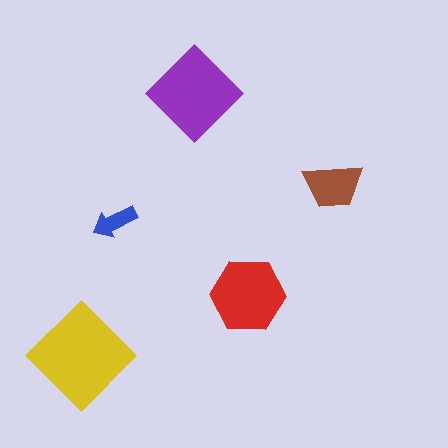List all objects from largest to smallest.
The yellow diamond, the purple diamond, the red hexagon, the brown trapezoid, the blue arrow.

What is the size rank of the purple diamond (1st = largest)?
2nd.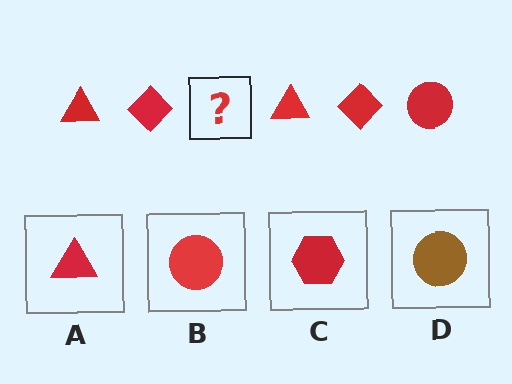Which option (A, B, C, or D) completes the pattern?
B.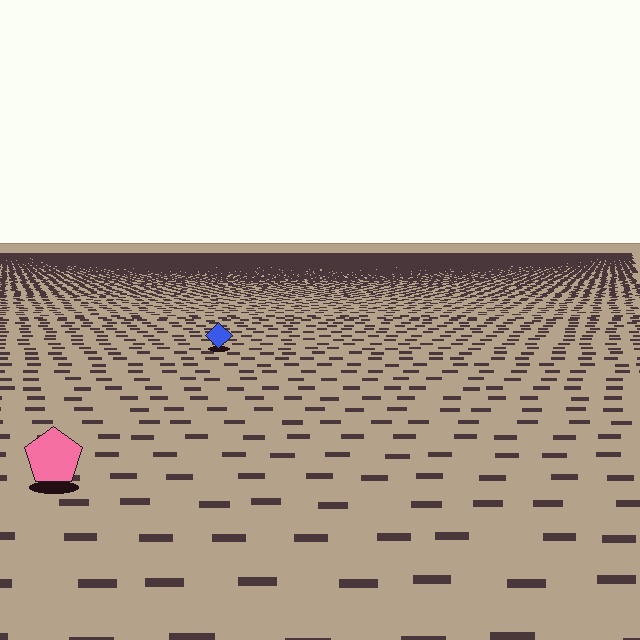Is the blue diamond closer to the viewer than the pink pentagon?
No. The pink pentagon is closer — you can tell from the texture gradient: the ground texture is coarser near it.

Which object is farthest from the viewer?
The blue diamond is farthest from the viewer. It appears smaller and the ground texture around it is denser.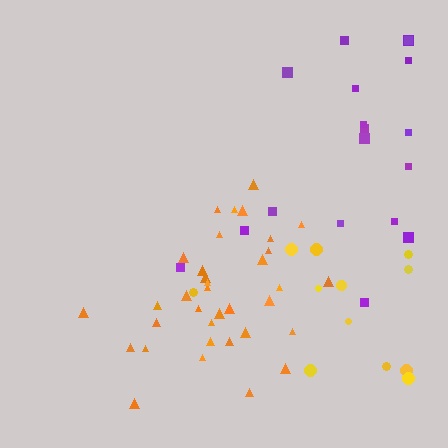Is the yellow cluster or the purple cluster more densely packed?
Yellow.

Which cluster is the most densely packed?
Orange.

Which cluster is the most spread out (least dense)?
Purple.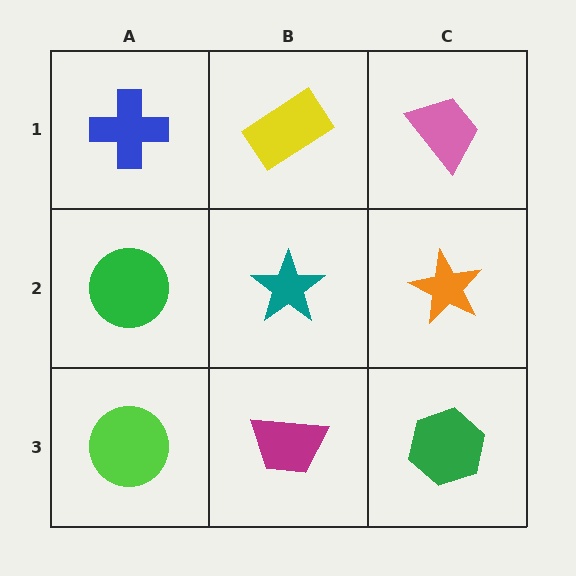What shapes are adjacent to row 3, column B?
A teal star (row 2, column B), a lime circle (row 3, column A), a green hexagon (row 3, column C).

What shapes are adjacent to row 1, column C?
An orange star (row 2, column C), a yellow rectangle (row 1, column B).